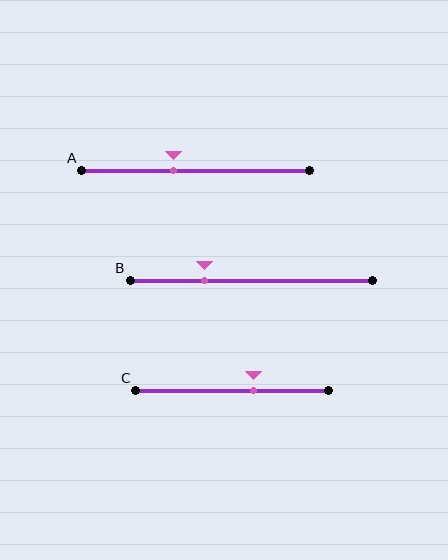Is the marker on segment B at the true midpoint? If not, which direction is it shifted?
No, the marker on segment B is shifted to the left by about 19% of the segment length.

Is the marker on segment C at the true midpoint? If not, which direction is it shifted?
No, the marker on segment C is shifted to the right by about 11% of the segment length.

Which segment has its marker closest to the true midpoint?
Segment A has its marker closest to the true midpoint.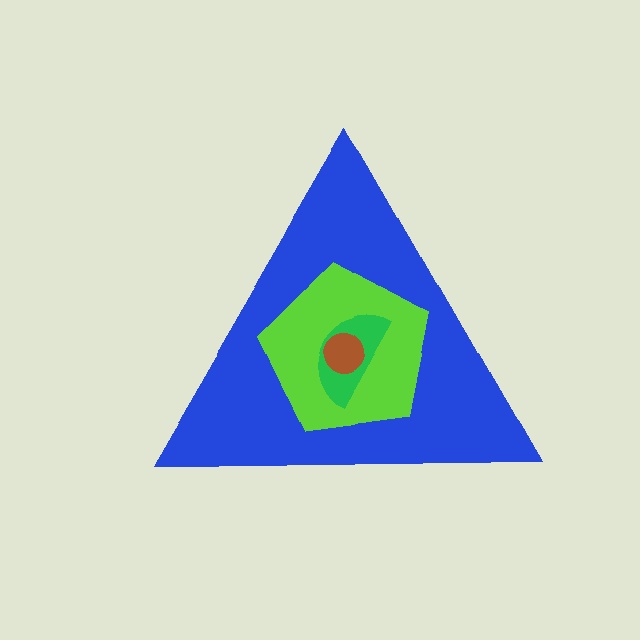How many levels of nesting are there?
4.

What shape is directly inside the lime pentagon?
The green semicircle.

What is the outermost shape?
The blue triangle.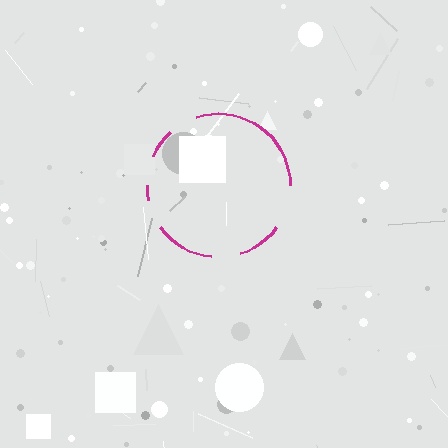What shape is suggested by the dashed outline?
The dashed outline suggests a circle.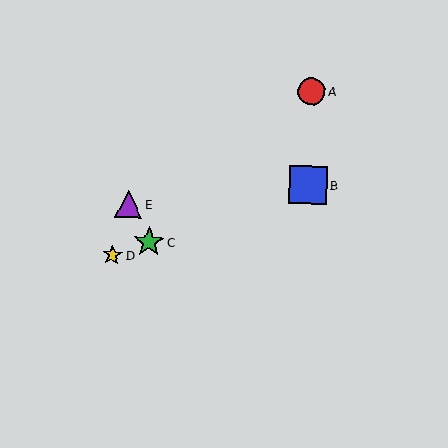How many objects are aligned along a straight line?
3 objects (B, C, D) are aligned along a straight line.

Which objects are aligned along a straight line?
Objects B, C, D are aligned along a straight line.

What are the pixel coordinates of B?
Object B is at (308, 185).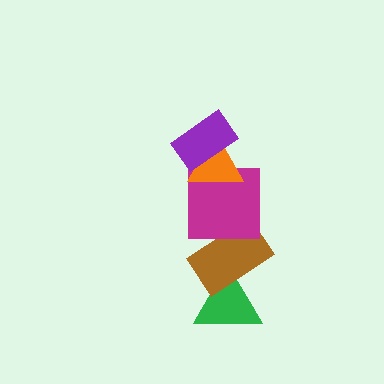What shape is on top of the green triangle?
The brown rectangle is on top of the green triangle.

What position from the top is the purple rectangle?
The purple rectangle is 1st from the top.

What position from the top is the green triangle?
The green triangle is 5th from the top.